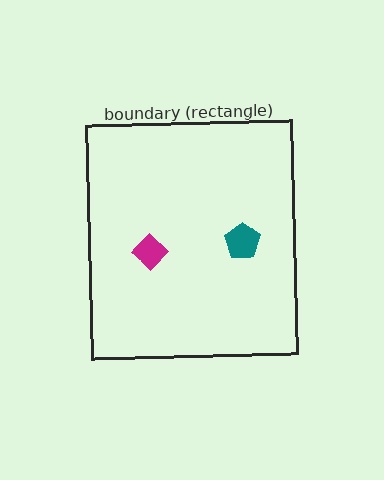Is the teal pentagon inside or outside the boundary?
Inside.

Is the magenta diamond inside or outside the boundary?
Inside.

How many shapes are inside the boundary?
2 inside, 0 outside.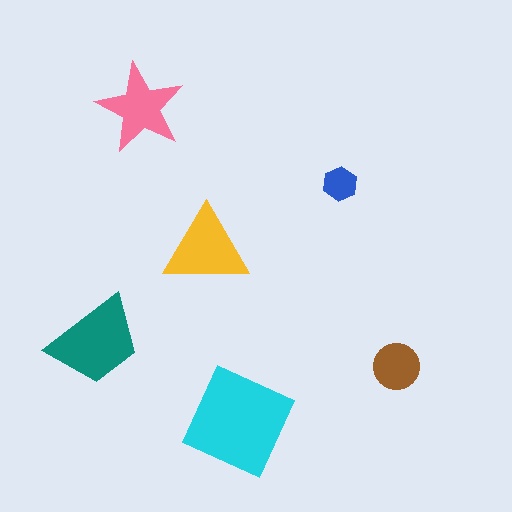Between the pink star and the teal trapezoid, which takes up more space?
The teal trapezoid.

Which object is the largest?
The cyan square.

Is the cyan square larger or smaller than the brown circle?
Larger.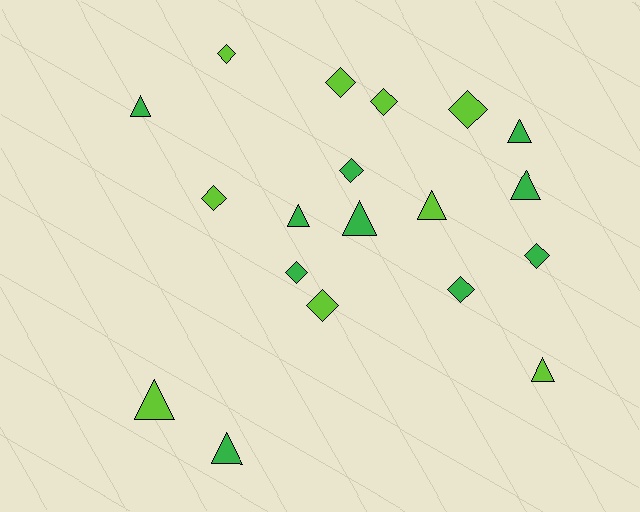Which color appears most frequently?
Green, with 10 objects.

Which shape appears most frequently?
Diamond, with 10 objects.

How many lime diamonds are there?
There are 6 lime diamonds.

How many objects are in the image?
There are 19 objects.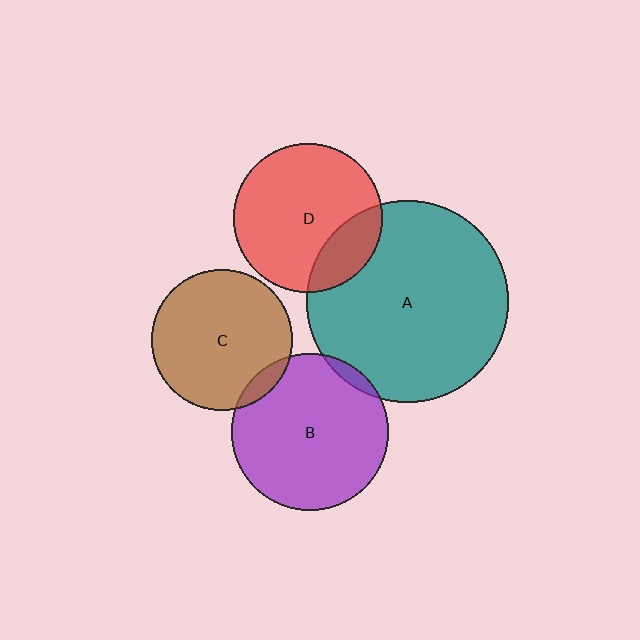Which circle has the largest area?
Circle A (teal).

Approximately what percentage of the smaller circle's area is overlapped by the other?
Approximately 20%.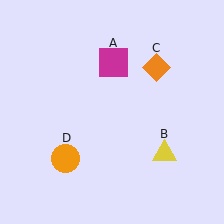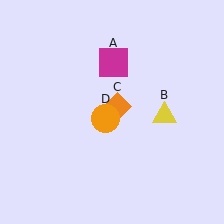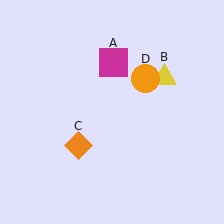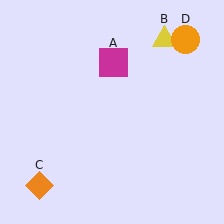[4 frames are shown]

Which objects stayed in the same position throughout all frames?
Magenta square (object A) remained stationary.